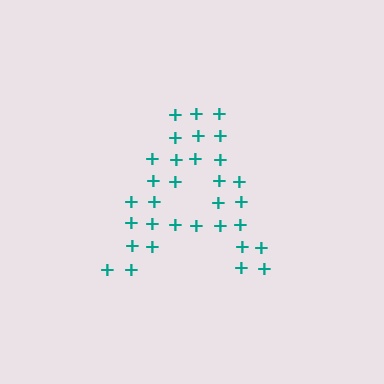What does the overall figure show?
The overall figure shows the letter A.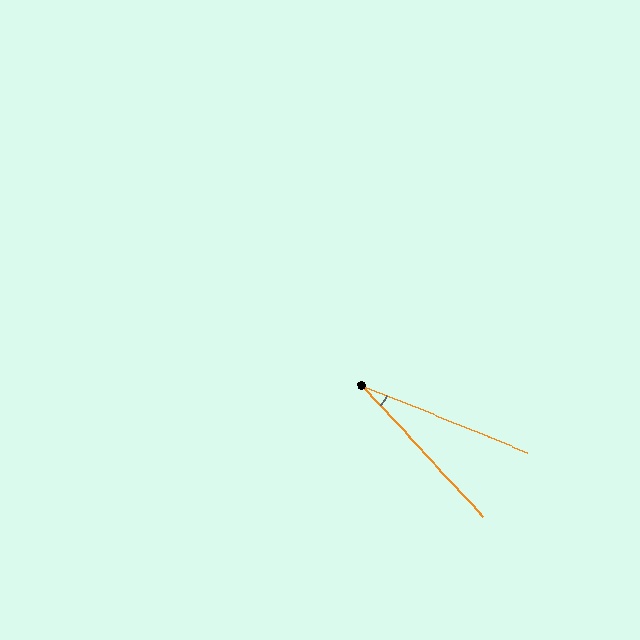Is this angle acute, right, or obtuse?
It is acute.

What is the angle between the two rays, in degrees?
Approximately 25 degrees.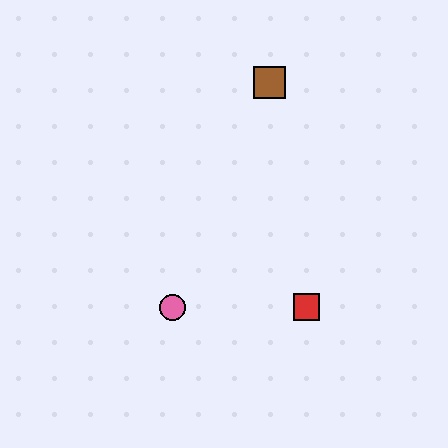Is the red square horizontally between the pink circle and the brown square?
No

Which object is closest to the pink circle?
The red square is closest to the pink circle.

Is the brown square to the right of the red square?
No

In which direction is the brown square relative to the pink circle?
The brown square is above the pink circle.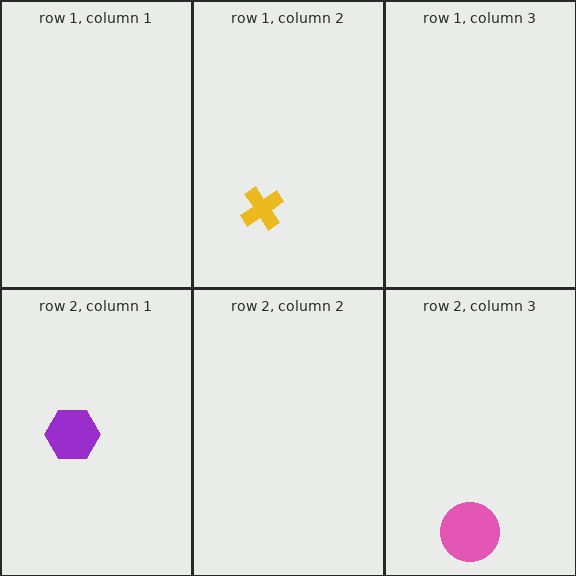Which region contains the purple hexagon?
The row 2, column 1 region.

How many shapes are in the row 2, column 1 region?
1.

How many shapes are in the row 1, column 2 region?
1.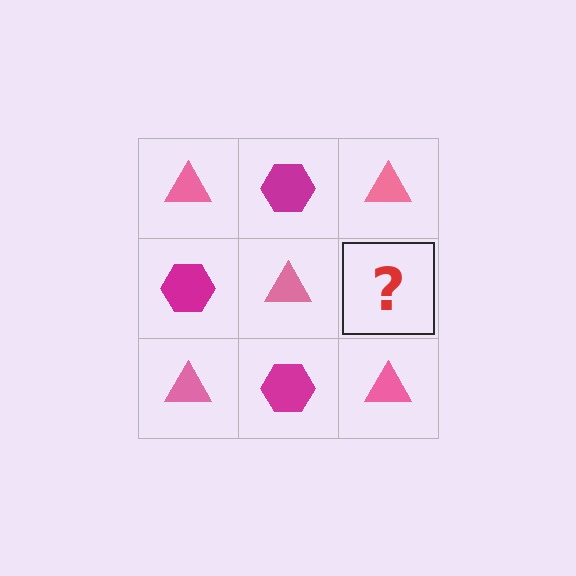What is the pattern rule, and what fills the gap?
The rule is that it alternates pink triangle and magenta hexagon in a checkerboard pattern. The gap should be filled with a magenta hexagon.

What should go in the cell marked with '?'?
The missing cell should contain a magenta hexagon.